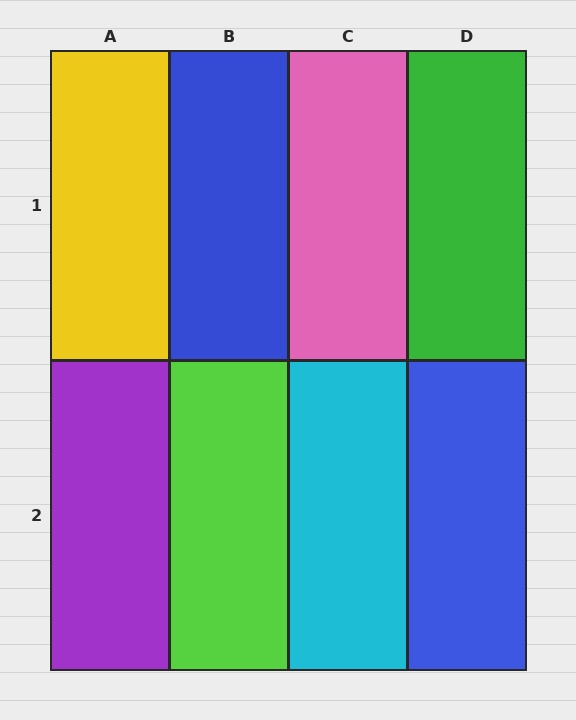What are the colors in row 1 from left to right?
Yellow, blue, pink, green.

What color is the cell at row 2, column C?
Cyan.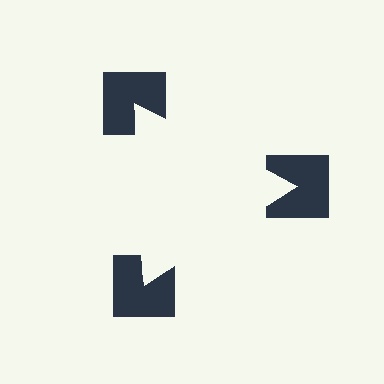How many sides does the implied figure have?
3 sides.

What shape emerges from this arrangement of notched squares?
An illusory triangle — its edges are inferred from the aligned wedge cuts in the notched squares, not physically drawn.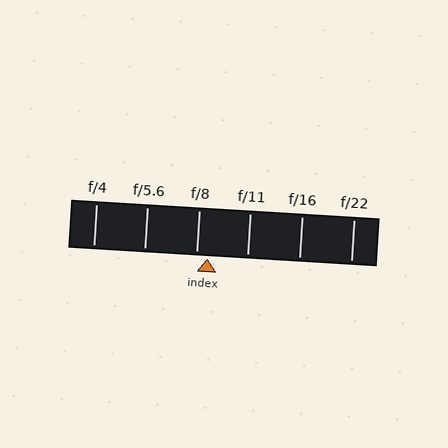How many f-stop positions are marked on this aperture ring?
There are 6 f-stop positions marked.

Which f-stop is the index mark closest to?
The index mark is closest to f/8.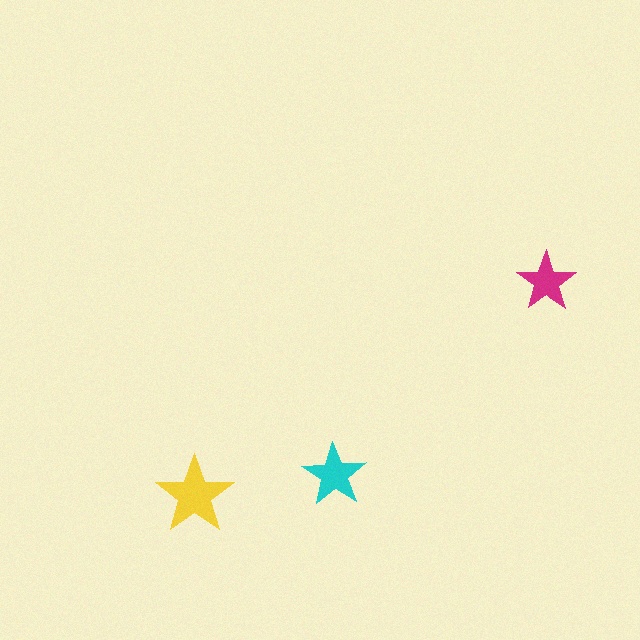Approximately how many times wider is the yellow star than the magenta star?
About 1.5 times wider.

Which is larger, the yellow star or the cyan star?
The yellow one.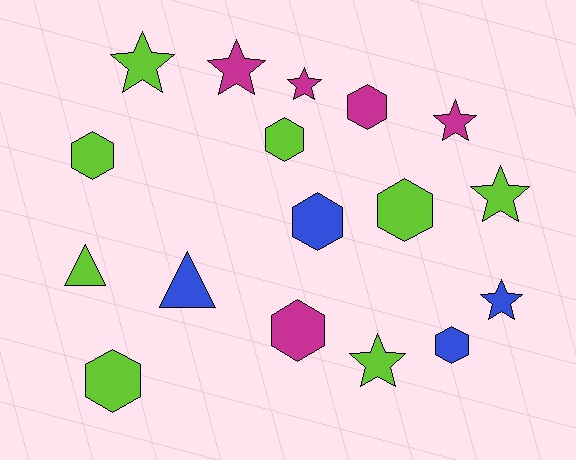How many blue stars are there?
There is 1 blue star.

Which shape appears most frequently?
Hexagon, with 8 objects.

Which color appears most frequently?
Lime, with 8 objects.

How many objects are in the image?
There are 17 objects.